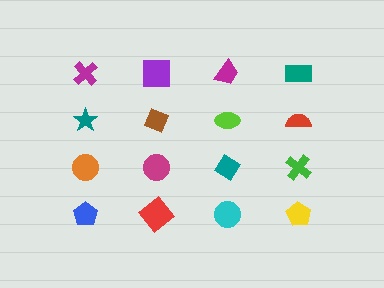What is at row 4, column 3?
A cyan circle.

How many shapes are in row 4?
4 shapes.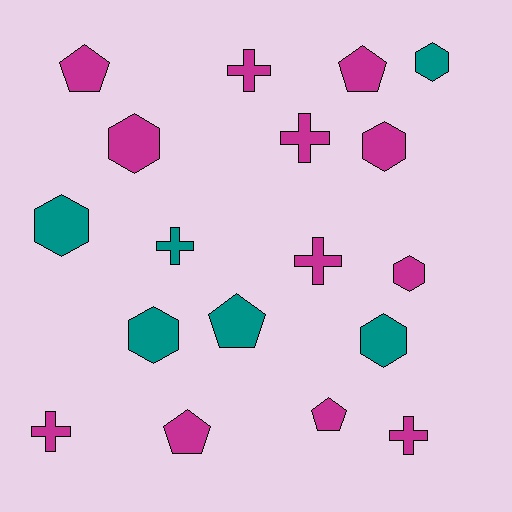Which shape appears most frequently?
Hexagon, with 7 objects.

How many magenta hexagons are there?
There are 3 magenta hexagons.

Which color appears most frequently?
Magenta, with 12 objects.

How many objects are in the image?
There are 18 objects.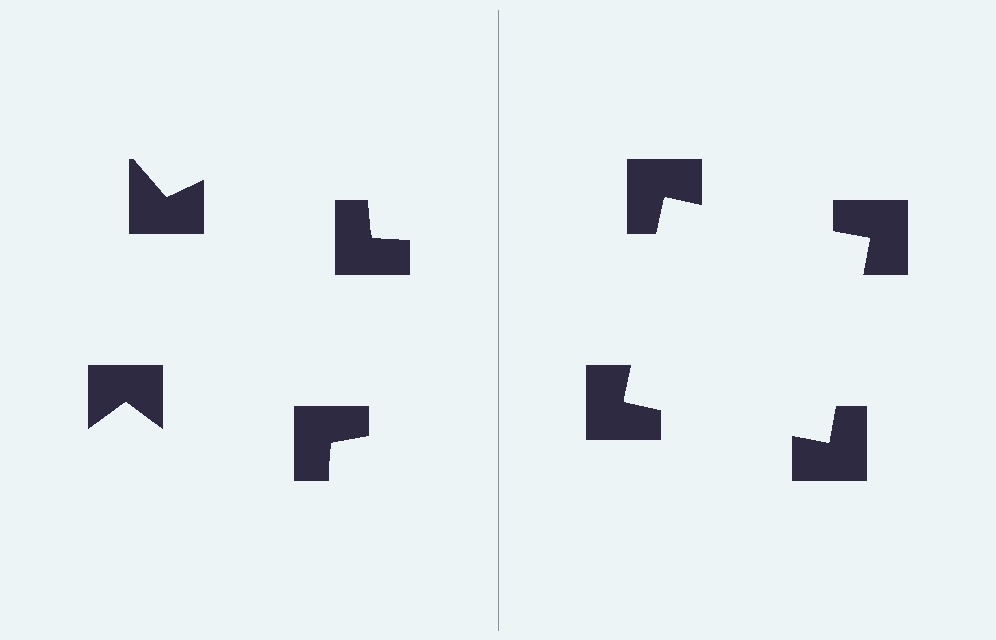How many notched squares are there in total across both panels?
8 — 4 on each side.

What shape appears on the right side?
An illusory square.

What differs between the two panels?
The notched squares are positioned identically on both sides; only the wedge orientations differ. On the right they align to a square; on the left they are misaligned.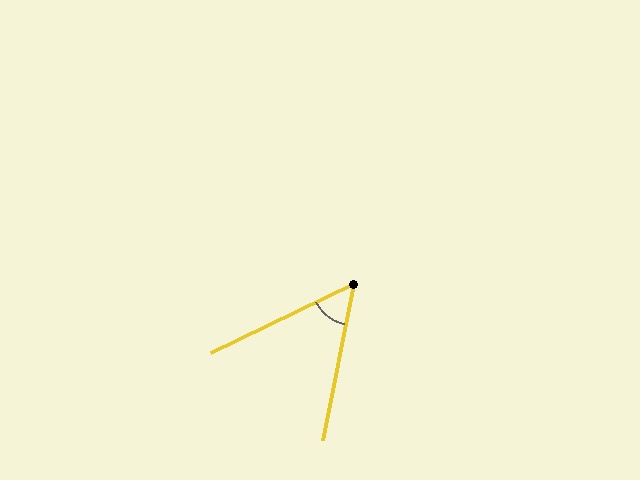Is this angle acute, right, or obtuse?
It is acute.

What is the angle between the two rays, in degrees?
Approximately 53 degrees.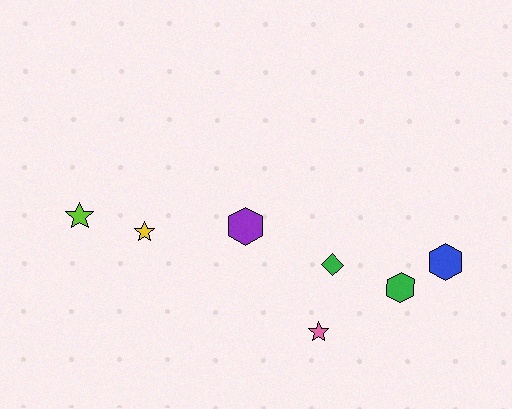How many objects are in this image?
There are 7 objects.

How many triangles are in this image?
There are no triangles.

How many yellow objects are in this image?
There is 1 yellow object.